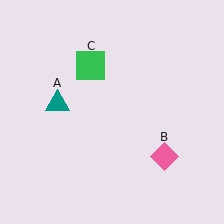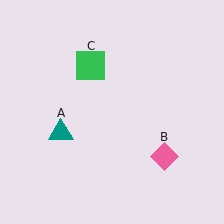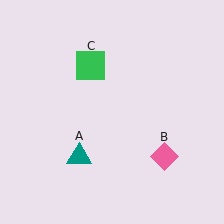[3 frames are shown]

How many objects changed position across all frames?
1 object changed position: teal triangle (object A).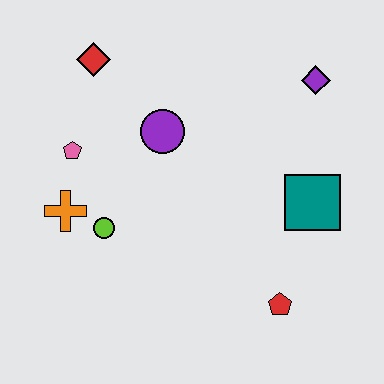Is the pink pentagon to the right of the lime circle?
No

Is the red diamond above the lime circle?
Yes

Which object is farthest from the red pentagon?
The red diamond is farthest from the red pentagon.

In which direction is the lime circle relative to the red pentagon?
The lime circle is to the left of the red pentagon.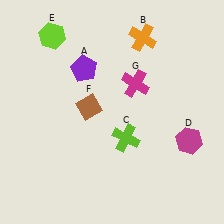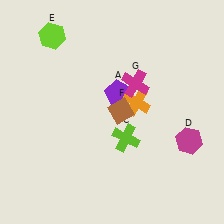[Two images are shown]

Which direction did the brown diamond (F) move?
The brown diamond (F) moved right.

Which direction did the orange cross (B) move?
The orange cross (B) moved down.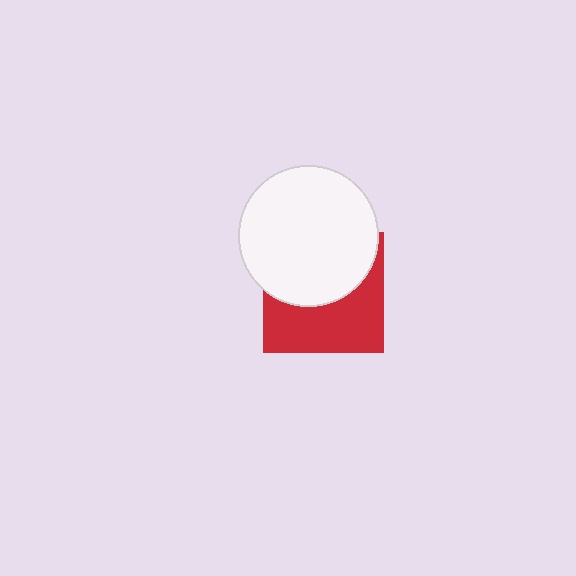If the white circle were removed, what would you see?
You would see the complete red square.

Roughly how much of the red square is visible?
About half of it is visible (roughly 49%).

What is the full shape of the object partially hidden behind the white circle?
The partially hidden object is a red square.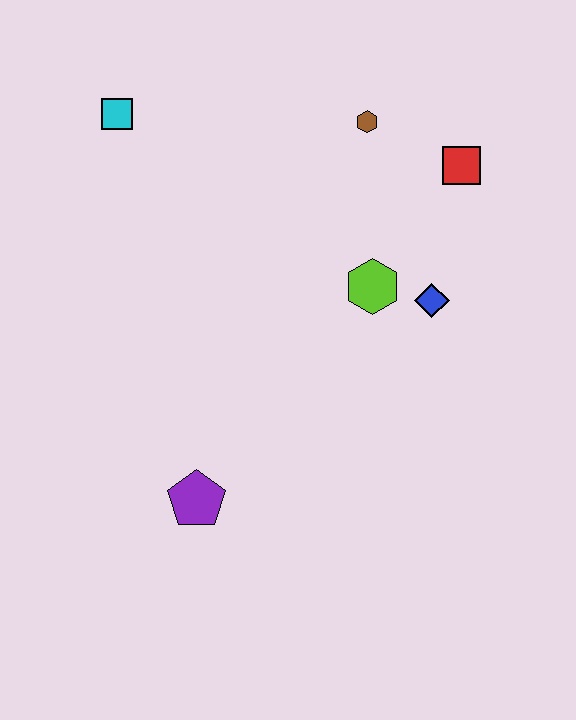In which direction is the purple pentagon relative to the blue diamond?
The purple pentagon is to the left of the blue diamond.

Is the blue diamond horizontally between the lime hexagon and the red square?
Yes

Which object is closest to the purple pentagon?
The lime hexagon is closest to the purple pentagon.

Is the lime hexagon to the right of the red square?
No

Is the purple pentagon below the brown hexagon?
Yes